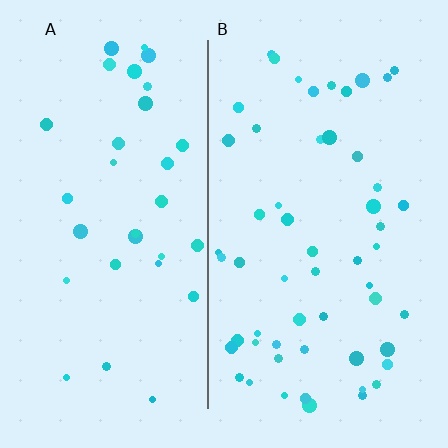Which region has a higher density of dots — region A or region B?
B (the right).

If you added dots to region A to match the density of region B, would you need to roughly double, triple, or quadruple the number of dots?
Approximately double.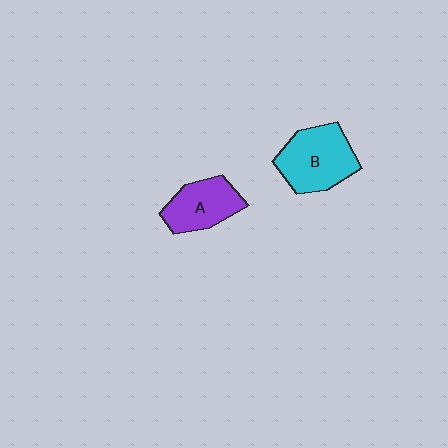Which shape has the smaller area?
Shape A (purple).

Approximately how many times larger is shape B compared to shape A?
Approximately 1.3 times.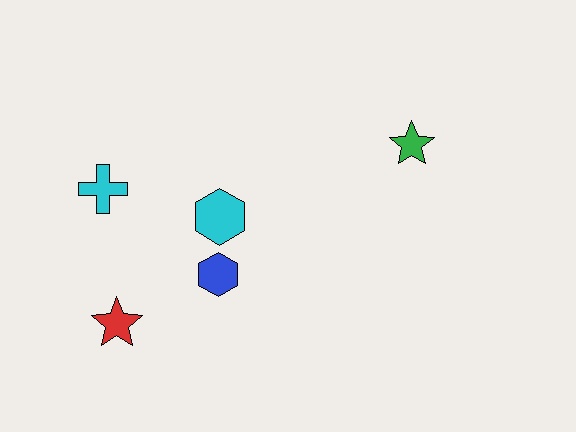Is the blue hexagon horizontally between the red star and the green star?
Yes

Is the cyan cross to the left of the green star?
Yes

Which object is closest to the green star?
The cyan hexagon is closest to the green star.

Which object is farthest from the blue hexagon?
The green star is farthest from the blue hexagon.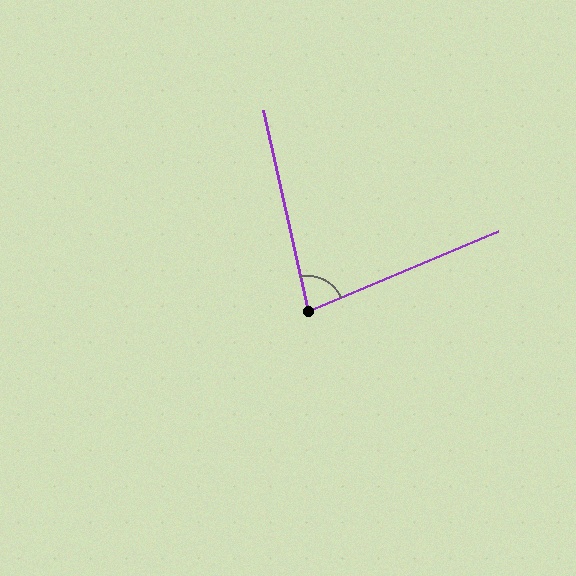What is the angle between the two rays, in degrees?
Approximately 80 degrees.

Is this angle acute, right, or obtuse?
It is acute.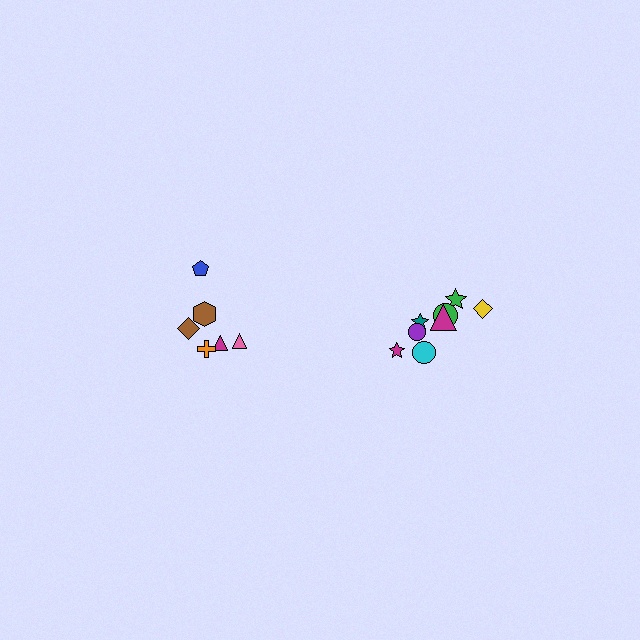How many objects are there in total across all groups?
There are 14 objects.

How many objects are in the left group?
There are 6 objects.